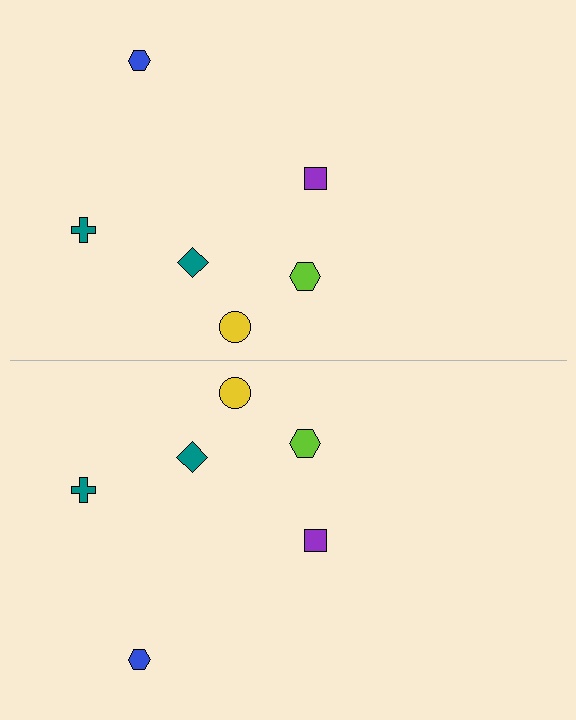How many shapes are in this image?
There are 12 shapes in this image.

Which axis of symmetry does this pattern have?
The pattern has a horizontal axis of symmetry running through the center of the image.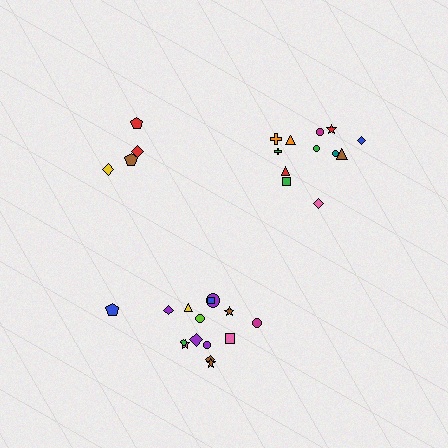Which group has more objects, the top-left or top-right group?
The top-right group.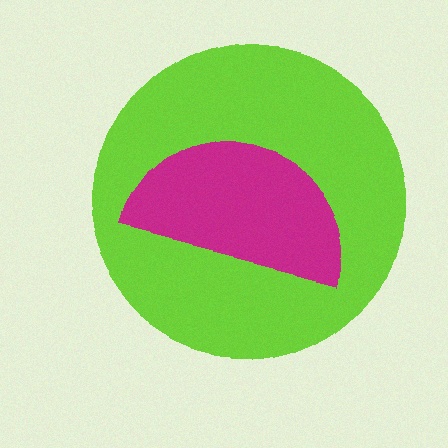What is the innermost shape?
The magenta semicircle.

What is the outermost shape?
The lime circle.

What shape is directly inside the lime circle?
The magenta semicircle.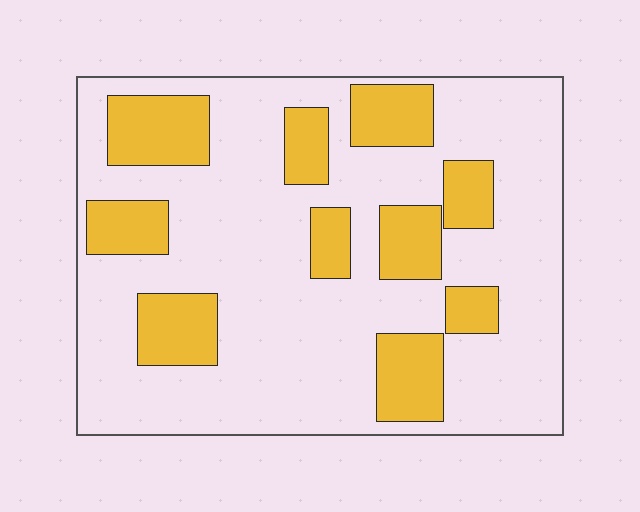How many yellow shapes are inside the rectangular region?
10.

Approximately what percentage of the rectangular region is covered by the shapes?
Approximately 25%.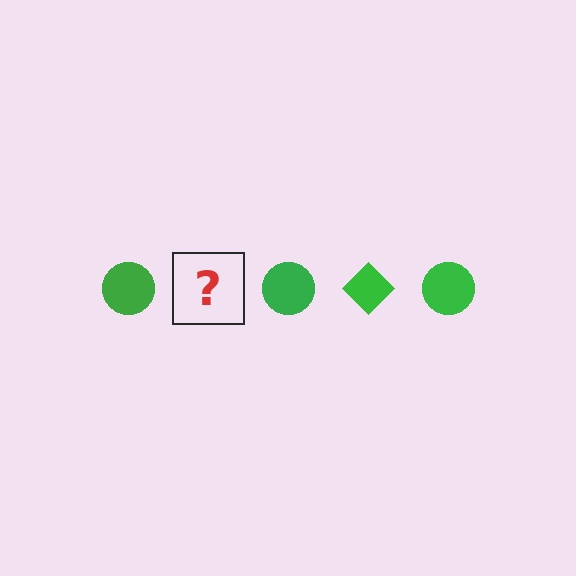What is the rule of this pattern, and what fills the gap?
The rule is that the pattern cycles through circle, diamond shapes in green. The gap should be filled with a green diamond.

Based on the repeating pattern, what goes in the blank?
The blank should be a green diamond.